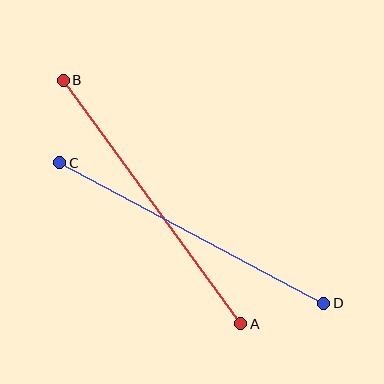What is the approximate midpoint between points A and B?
The midpoint is at approximately (152, 202) pixels.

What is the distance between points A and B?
The distance is approximately 302 pixels.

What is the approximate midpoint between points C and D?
The midpoint is at approximately (192, 233) pixels.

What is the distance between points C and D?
The distance is approximately 299 pixels.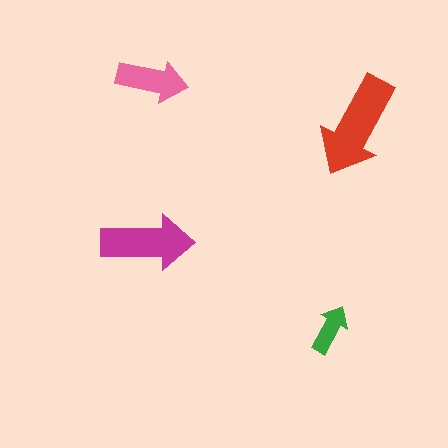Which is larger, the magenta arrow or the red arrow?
The red one.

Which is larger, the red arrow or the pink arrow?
The red one.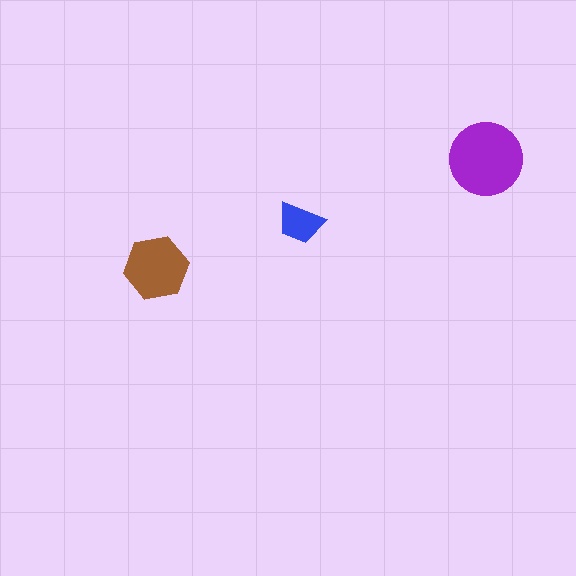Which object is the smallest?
The blue trapezoid.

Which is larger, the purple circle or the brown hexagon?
The purple circle.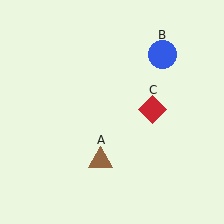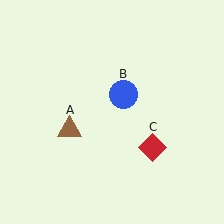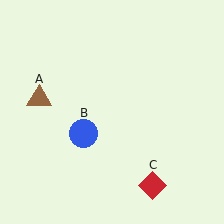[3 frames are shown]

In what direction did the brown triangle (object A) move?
The brown triangle (object A) moved up and to the left.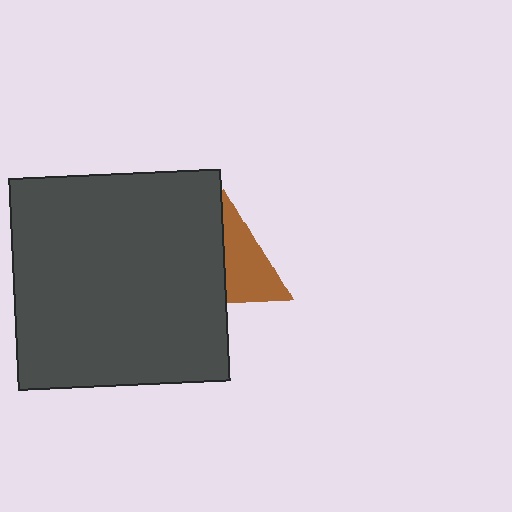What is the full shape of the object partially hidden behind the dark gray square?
The partially hidden object is a brown triangle.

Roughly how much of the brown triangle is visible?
About half of it is visible (roughly 52%).